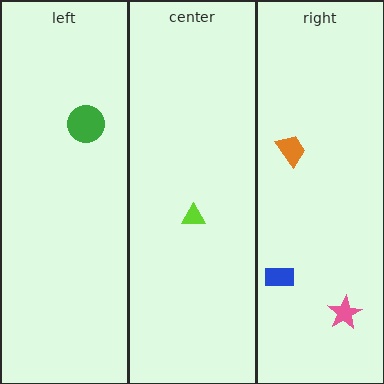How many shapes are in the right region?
3.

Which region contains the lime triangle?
The center region.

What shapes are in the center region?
The lime triangle.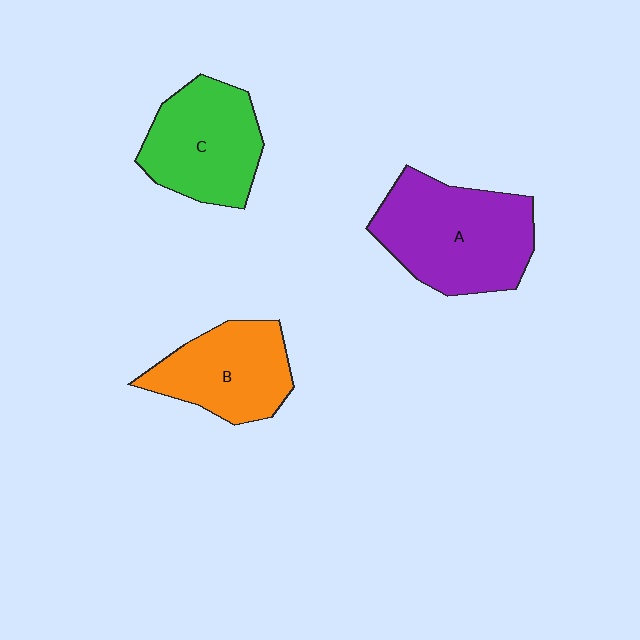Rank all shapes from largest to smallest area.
From largest to smallest: A (purple), C (green), B (orange).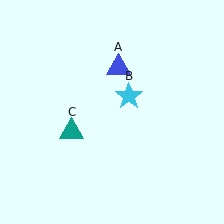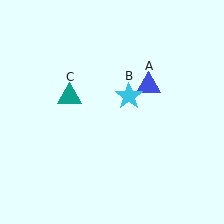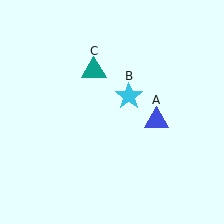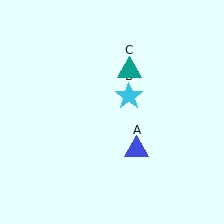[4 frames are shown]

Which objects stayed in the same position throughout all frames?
Cyan star (object B) remained stationary.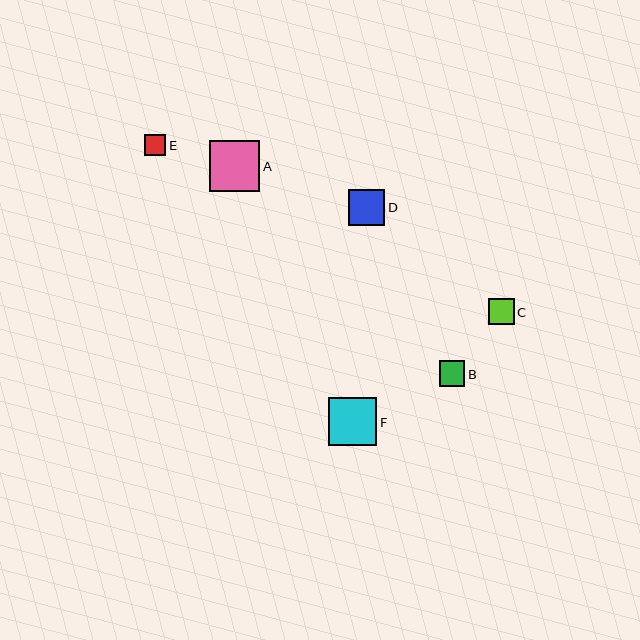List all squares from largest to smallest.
From largest to smallest: A, F, D, C, B, E.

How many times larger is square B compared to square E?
Square B is approximately 1.2 times the size of square E.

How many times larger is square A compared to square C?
Square A is approximately 2.0 times the size of square C.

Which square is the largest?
Square A is the largest with a size of approximately 51 pixels.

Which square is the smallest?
Square E is the smallest with a size of approximately 21 pixels.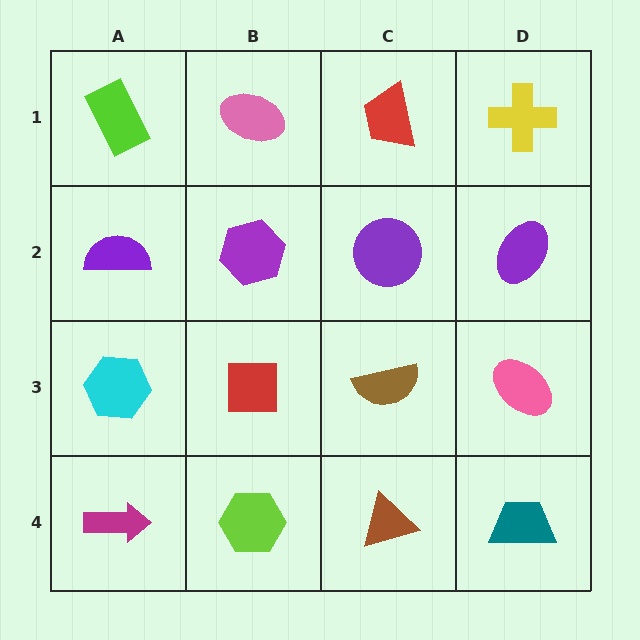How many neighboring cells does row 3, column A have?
3.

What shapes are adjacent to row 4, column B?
A red square (row 3, column B), a magenta arrow (row 4, column A), a brown triangle (row 4, column C).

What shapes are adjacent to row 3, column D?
A purple ellipse (row 2, column D), a teal trapezoid (row 4, column D), a brown semicircle (row 3, column C).